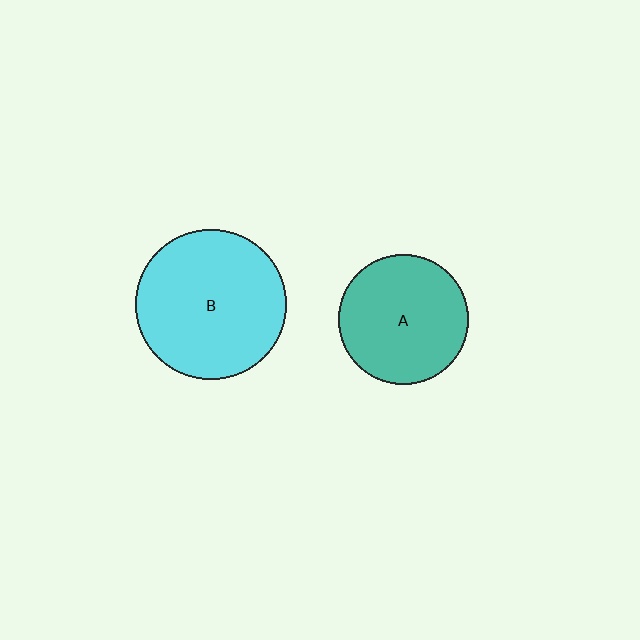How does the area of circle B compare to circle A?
Approximately 1.3 times.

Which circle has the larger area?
Circle B (cyan).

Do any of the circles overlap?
No, none of the circles overlap.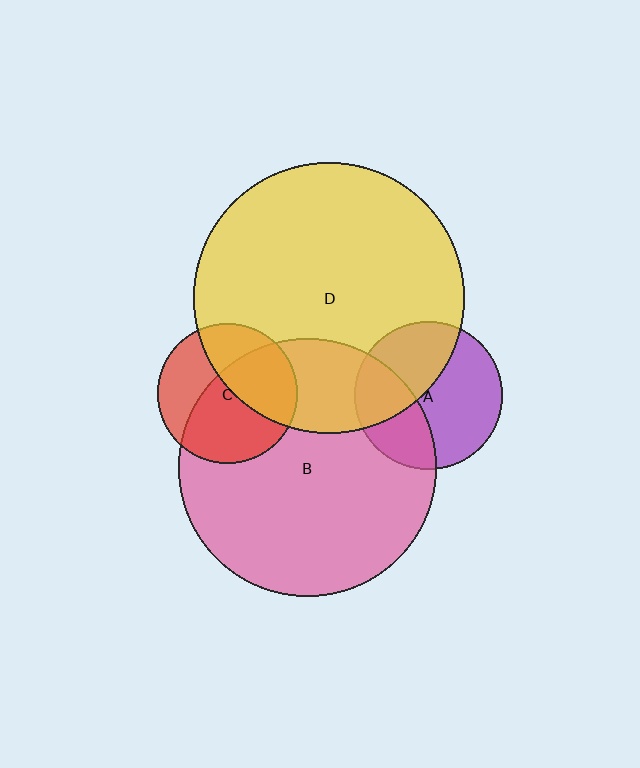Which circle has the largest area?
Circle D (yellow).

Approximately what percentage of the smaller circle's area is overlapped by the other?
Approximately 60%.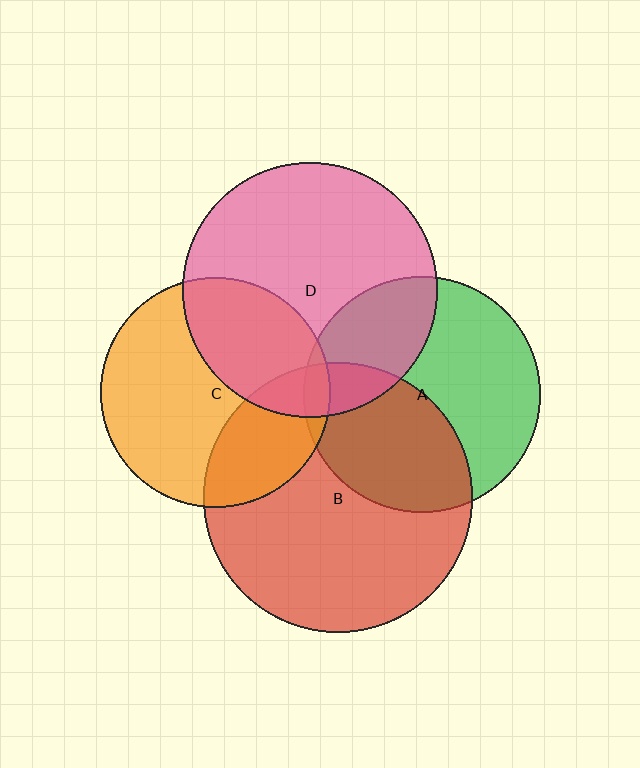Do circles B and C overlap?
Yes.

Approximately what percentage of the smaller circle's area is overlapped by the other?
Approximately 30%.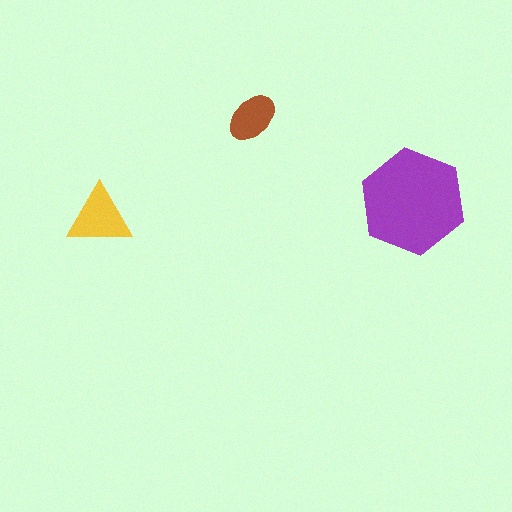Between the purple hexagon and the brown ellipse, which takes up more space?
The purple hexagon.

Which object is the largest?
The purple hexagon.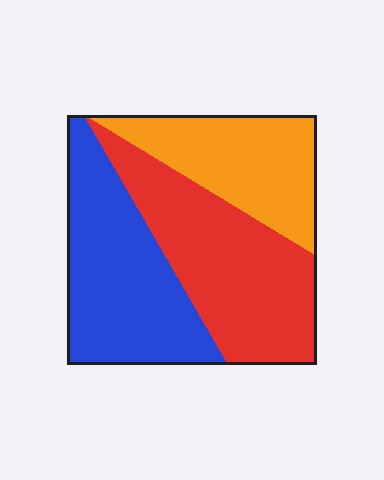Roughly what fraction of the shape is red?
Red covers about 40% of the shape.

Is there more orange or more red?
Red.